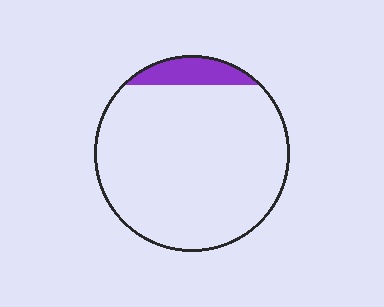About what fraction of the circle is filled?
About one tenth (1/10).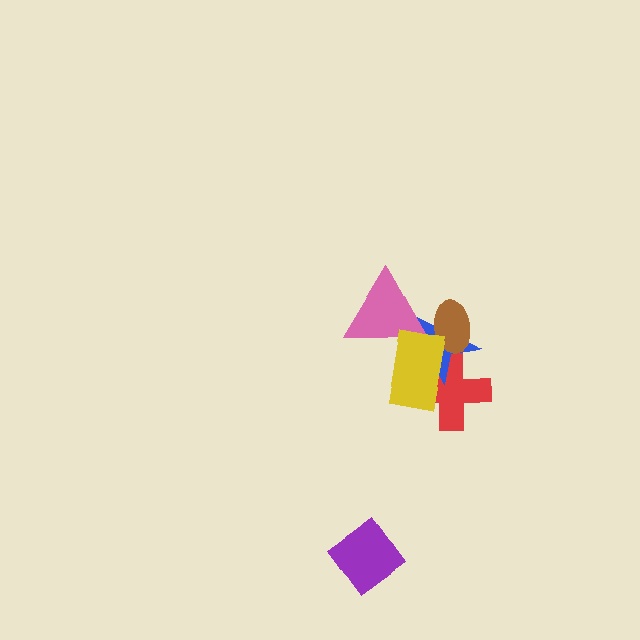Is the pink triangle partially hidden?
Yes, it is partially covered by another shape.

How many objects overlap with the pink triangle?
3 objects overlap with the pink triangle.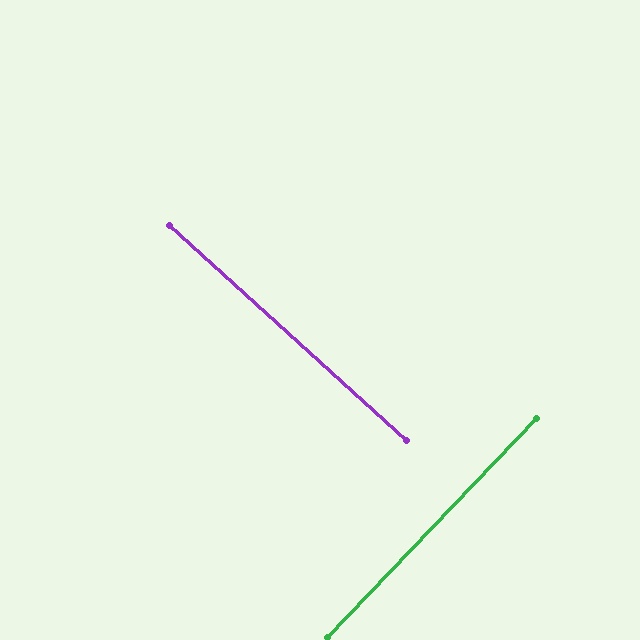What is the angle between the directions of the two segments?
Approximately 89 degrees.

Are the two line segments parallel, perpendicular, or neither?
Perpendicular — they meet at approximately 89°.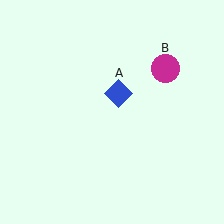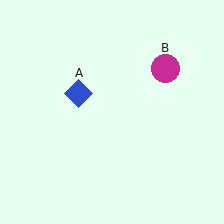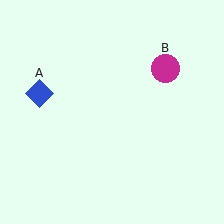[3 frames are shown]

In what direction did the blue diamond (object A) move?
The blue diamond (object A) moved left.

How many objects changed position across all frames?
1 object changed position: blue diamond (object A).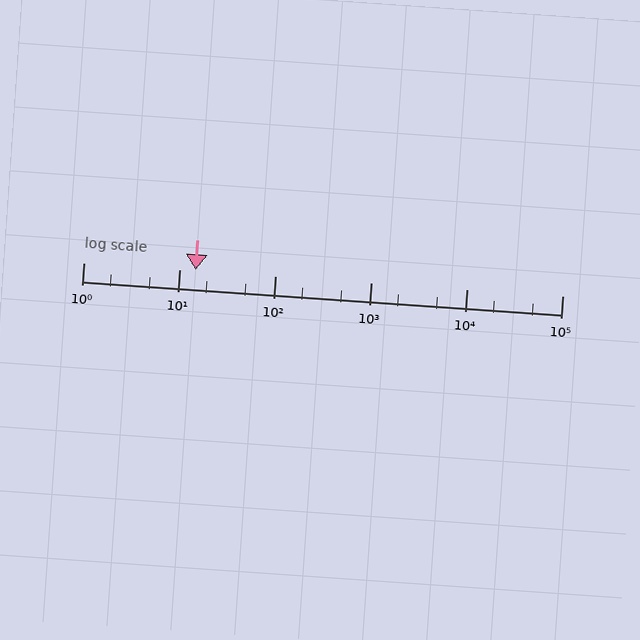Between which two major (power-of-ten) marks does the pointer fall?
The pointer is between 10 and 100.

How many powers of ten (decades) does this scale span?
The scale spans 5 decades, from 1 to 100000.